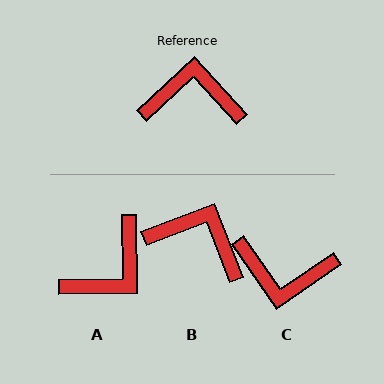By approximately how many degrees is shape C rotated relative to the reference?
Approximately 172 degrees counter-clockwise.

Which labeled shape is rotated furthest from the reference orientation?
C, about 172 degrees away.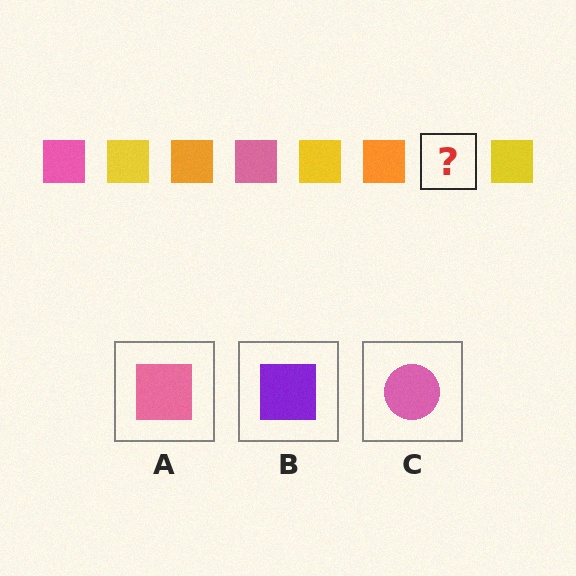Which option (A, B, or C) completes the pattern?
A.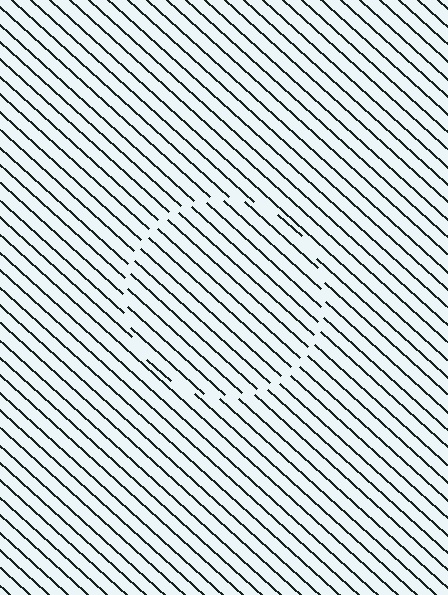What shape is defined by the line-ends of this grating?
An illusory circle. The interior of the shape contains the same grating, shifted by half a period — the contour is defined by the phase discontinuity where line-ends from the inner and outer gratings abut.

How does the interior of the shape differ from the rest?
The interior of the shape contains the same grating, shifted by half a period — the contour is defined by the phase discontinuity where line-ends from the inner and outer gratings abut.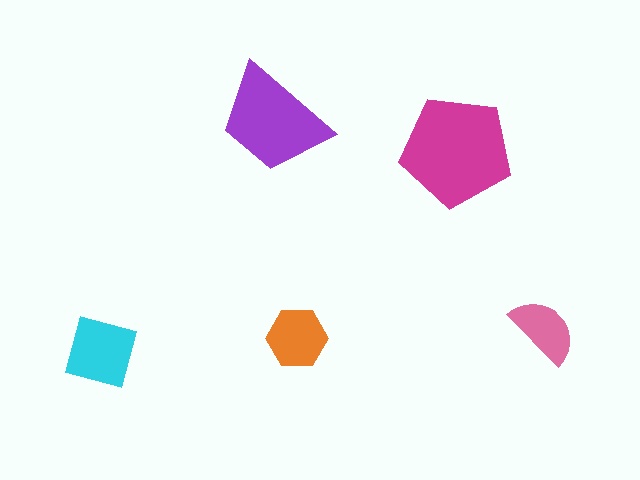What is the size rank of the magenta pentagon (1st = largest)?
1st.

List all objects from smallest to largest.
The pink semicircle, the orange hexagon, the cyan diamond, the purple trapezoid, the magenta pentagon.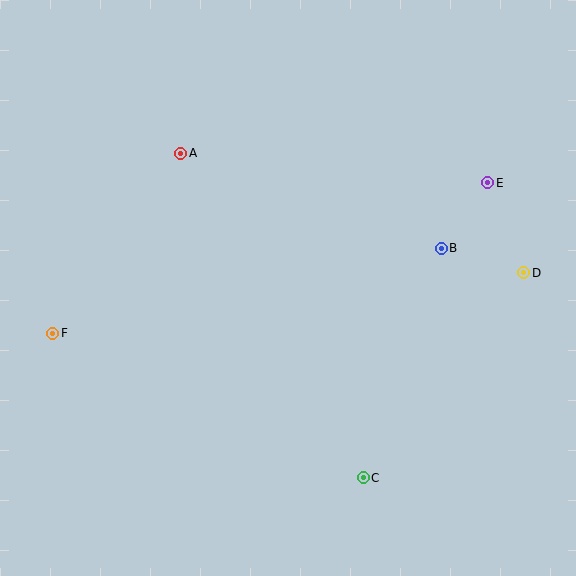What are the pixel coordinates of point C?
Point C is at (363, 478).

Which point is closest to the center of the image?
Point B at (441, 248) is closest to the center.